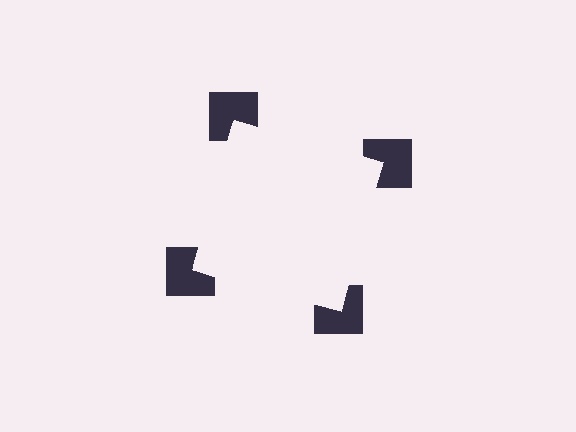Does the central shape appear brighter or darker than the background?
It typically appears slightly brighter than the background, even though no actual brightness change is drawn.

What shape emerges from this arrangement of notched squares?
An illusory square — its edges are inferred from the aligned wedge cuts in the notched squares, not physically drawn.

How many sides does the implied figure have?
4 sides.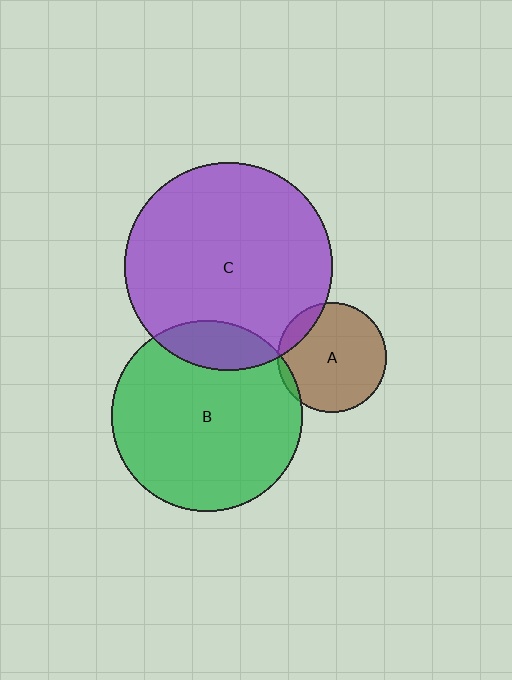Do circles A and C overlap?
Yes.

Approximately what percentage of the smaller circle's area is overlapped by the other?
Approximately 10%.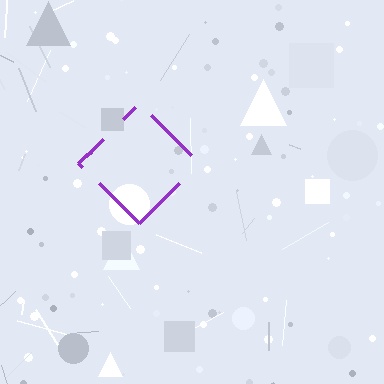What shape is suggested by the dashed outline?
The dashed outline suggests a diamond.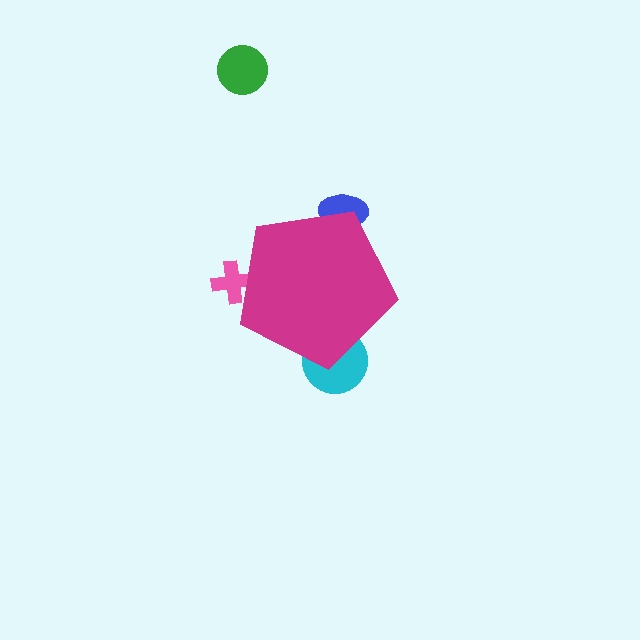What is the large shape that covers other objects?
A magenta pentagon.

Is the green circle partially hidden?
No, the green circle is fully visible.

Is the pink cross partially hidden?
Yes, the pink cross is partially hidden behind the magenta pentagon.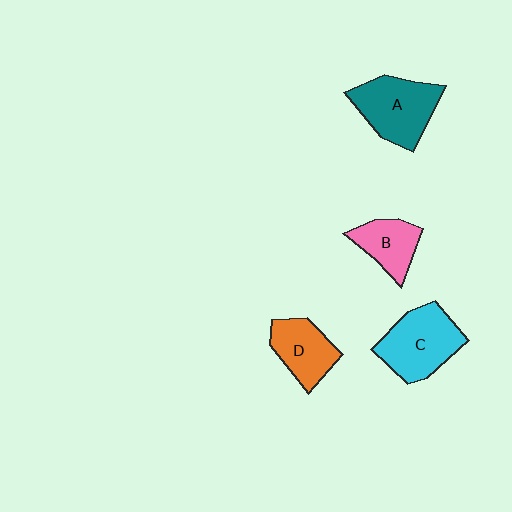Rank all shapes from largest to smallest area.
From largest to smallest: C (cyan), A (teal), D (orange), B (pink).